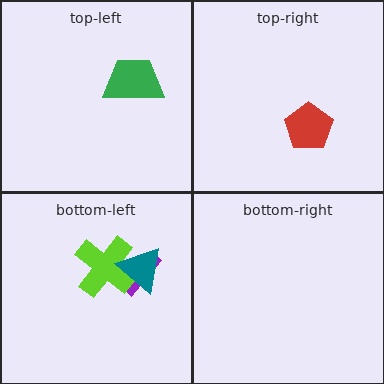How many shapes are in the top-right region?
1.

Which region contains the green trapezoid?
The top-left region.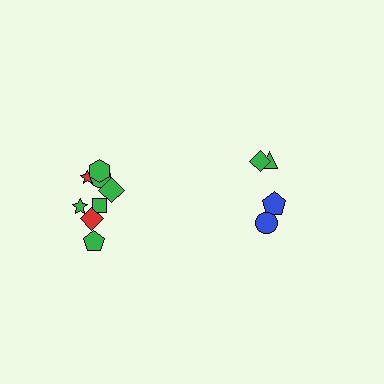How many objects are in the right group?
There are 4 objects.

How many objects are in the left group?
There are 8 objects.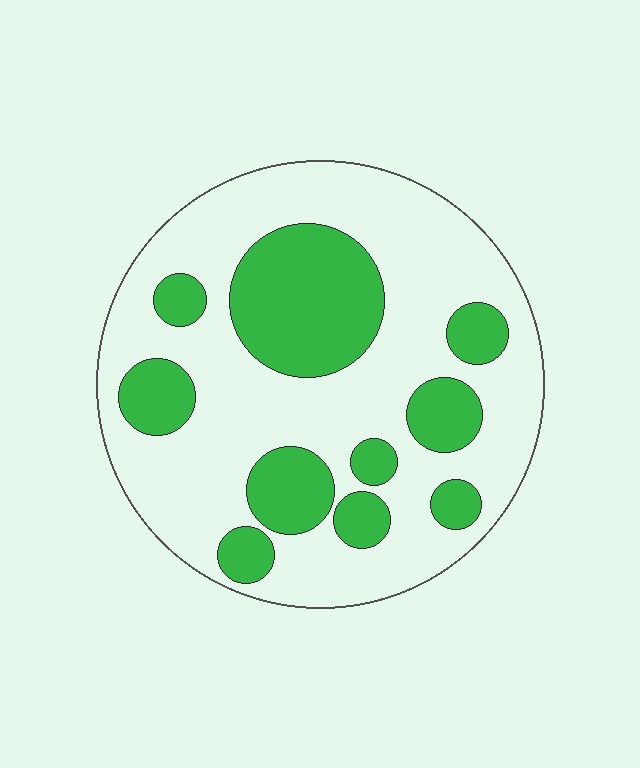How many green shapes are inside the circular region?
10.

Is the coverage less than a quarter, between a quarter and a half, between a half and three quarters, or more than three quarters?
Between a quarter and a half.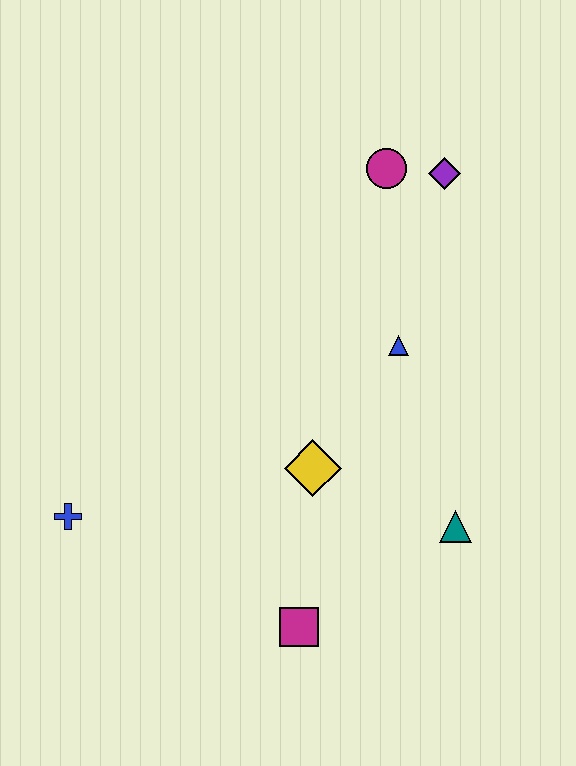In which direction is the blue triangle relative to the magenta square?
The blue triangle is above the magenta square.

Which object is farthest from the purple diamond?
The blue cross is farthest from the purple diamond.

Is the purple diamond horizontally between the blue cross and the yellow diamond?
No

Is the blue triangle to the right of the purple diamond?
No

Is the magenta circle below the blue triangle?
No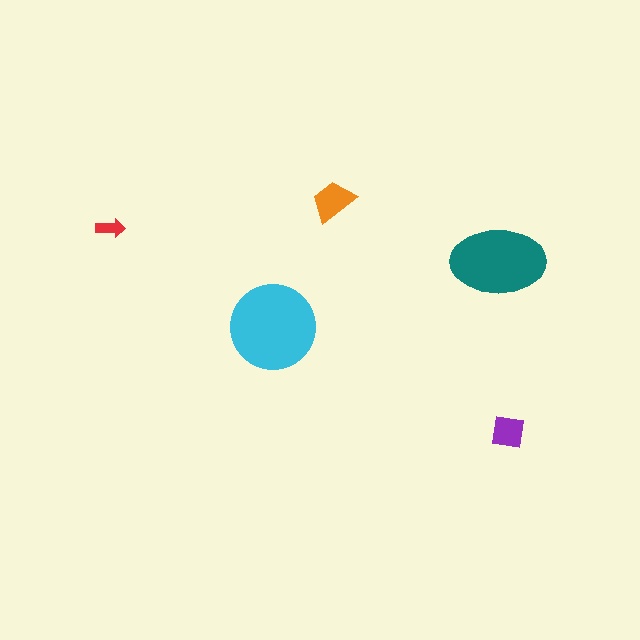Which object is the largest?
The cyan circle.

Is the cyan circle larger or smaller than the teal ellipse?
Larger.